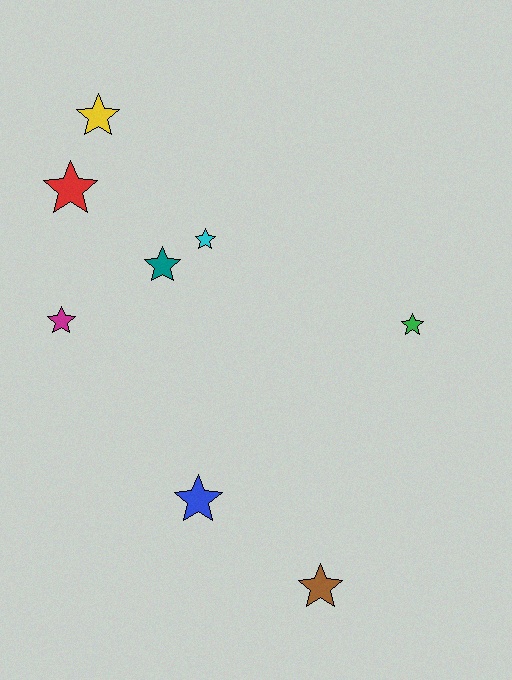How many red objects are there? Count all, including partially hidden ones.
There is 1 red object.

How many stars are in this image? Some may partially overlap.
There are 8 stars.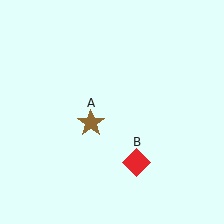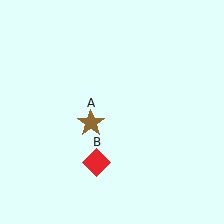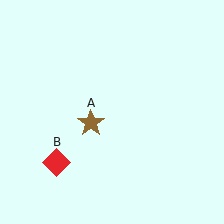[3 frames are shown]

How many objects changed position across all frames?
1 object changed position: red diamond (object B).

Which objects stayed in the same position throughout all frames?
Brown star (object A) remained stationary.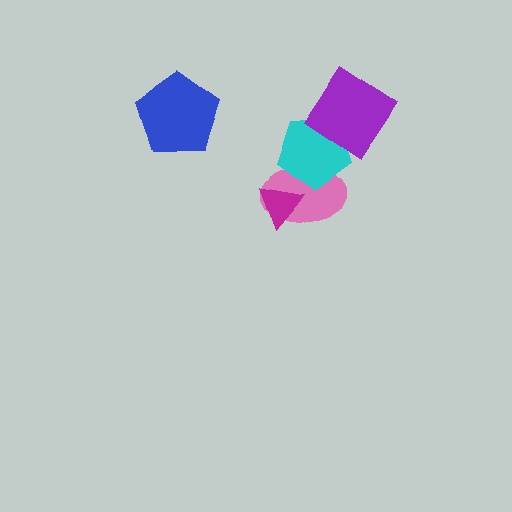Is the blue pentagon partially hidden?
No, no other shape covers it.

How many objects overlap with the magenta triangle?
1 object overlaps with the magenta triangle.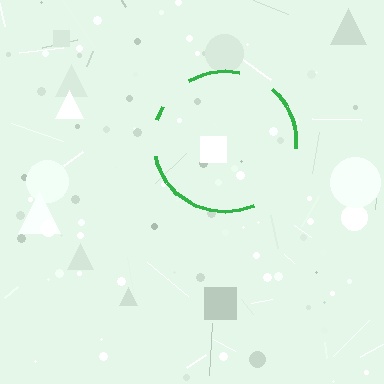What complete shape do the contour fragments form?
The contour fragments form a circle.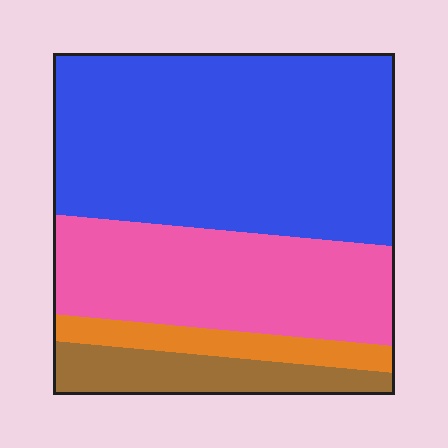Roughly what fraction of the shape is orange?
Orange covers 8% of the shape.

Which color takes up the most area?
Blue, at roughly 50%.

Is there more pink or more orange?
Pink.